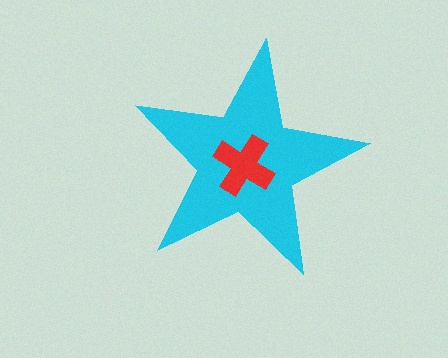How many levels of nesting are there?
2.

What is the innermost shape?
The red cross.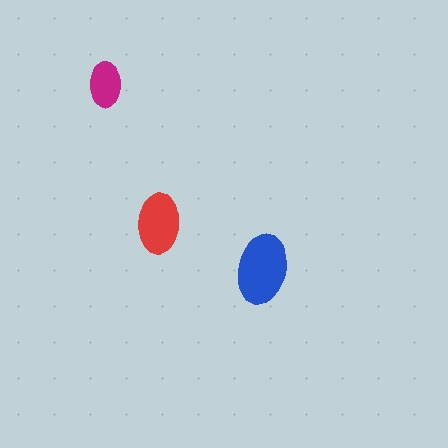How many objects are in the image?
There are 3 objects in the image.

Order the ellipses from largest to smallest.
the blue one, the red one, the magenta one.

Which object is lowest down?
The blue ellipse is bottommost.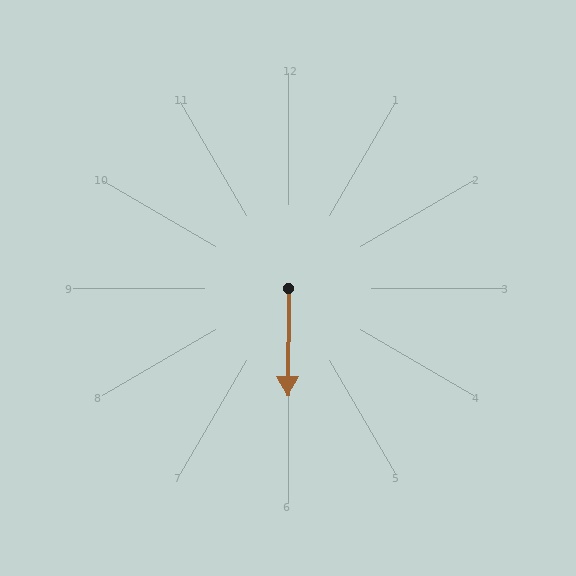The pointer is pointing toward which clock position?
Roughly 6 o'clock.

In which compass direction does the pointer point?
South.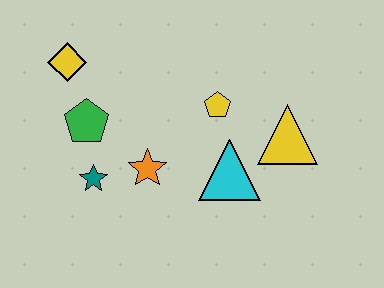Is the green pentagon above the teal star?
Yes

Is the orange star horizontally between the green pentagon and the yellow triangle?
Yes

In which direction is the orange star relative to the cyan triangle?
The orange star is to the left of the cyan triangle.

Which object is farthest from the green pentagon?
The yellow triangle is farthest from the green pentagon.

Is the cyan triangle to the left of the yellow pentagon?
No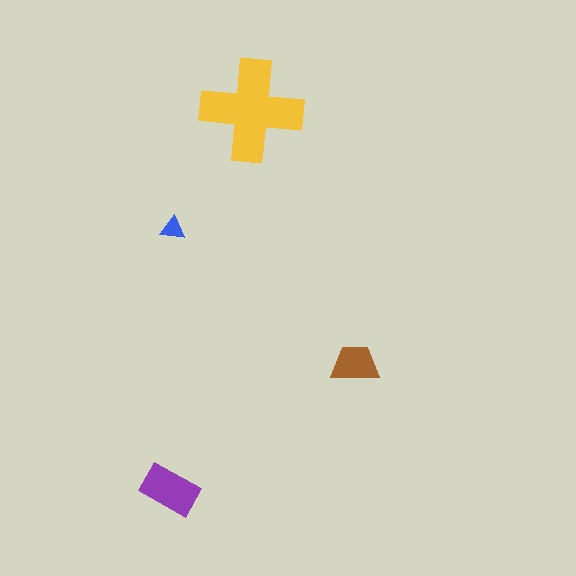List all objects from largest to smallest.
The yellow cross, the purple rectangle, the brown trapezoid, the blue triangle.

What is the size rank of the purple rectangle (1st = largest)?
2nd.